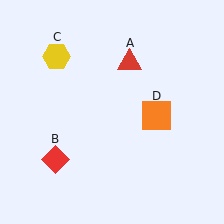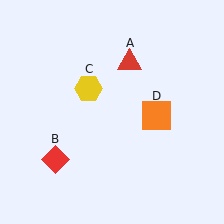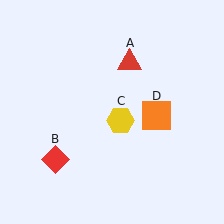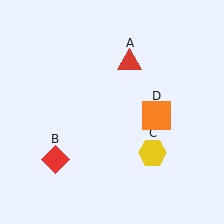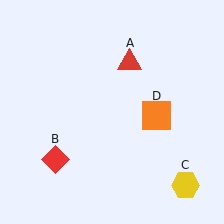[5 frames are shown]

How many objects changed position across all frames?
1 object changed position: yellow hexagon (object C).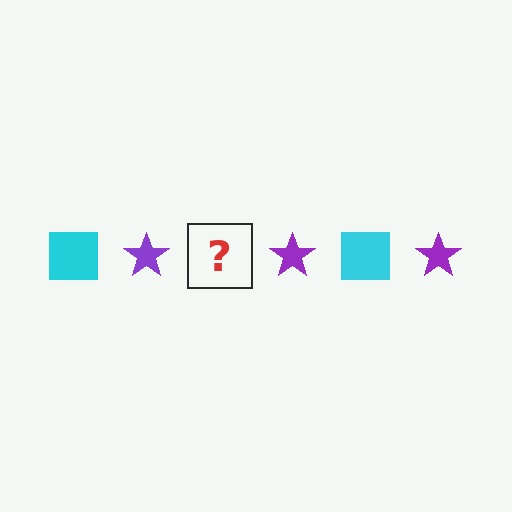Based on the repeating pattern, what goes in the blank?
The blank should be a cyan square.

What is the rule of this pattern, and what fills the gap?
The rule is that the pattern alternates between cyan square and purple star. The gap should be filled with a cyan square.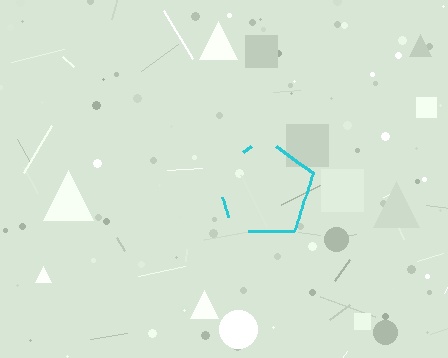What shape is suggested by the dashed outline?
The dashed outline suggests a pentagon.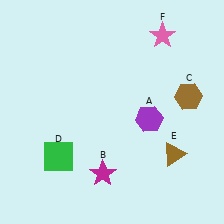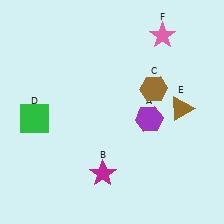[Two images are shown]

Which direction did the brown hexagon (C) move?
The brown hexagon (C) moved left.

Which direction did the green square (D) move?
The green square (D) moved up.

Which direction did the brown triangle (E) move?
The brown triangle (E) moved up.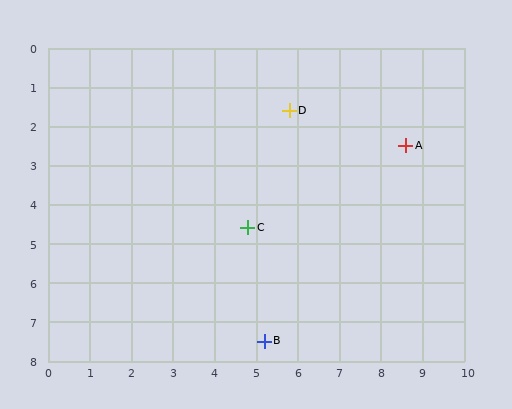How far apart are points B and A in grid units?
Points B and A are about 6.0 grid units apart.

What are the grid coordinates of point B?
Point B is at approximately (5.2, 7.5).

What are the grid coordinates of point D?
Point D is at approximately (5.8, 1.6).